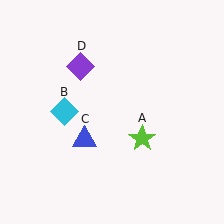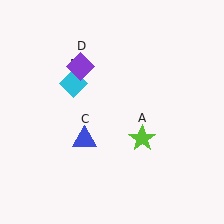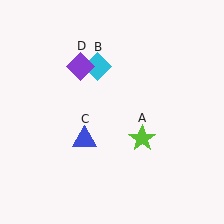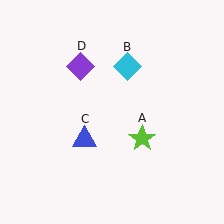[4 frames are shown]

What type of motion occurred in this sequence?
The cyan diamond (object B) rotated clockwise around the center of the scene.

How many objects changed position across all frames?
1 object changed position: cyan diamond (object B).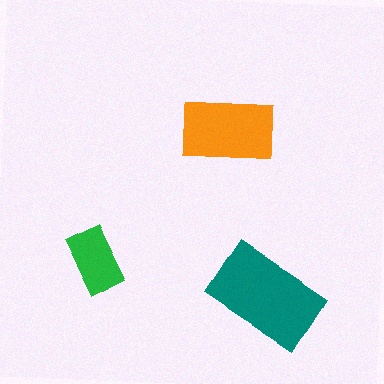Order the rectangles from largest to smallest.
the teal one, the orange one, the green one.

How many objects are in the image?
There are 3 objects in the image.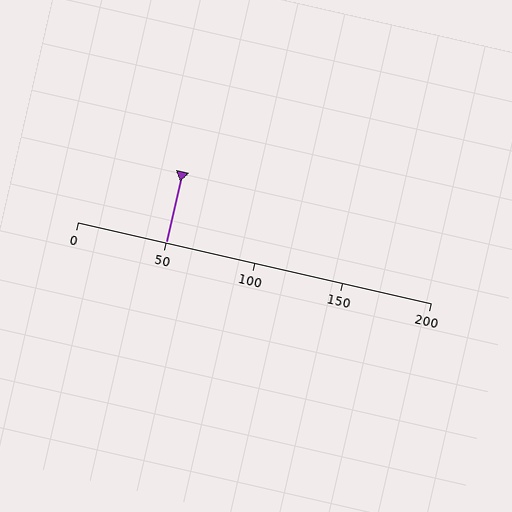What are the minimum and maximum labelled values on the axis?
The axis runs from 0 to 200.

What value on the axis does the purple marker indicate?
The marker indicates approximately 50.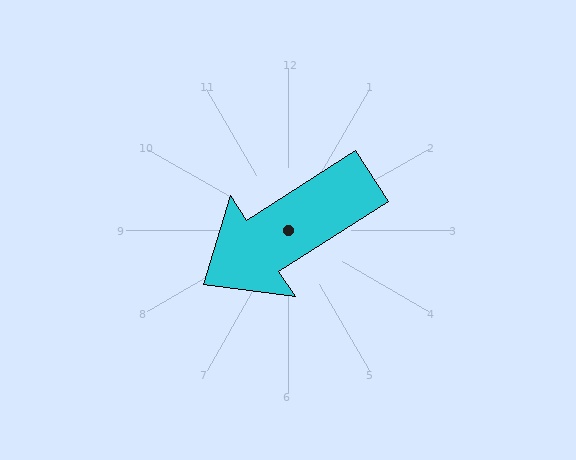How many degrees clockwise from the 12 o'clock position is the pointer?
Approximately 237 degrees.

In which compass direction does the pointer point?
Southwest.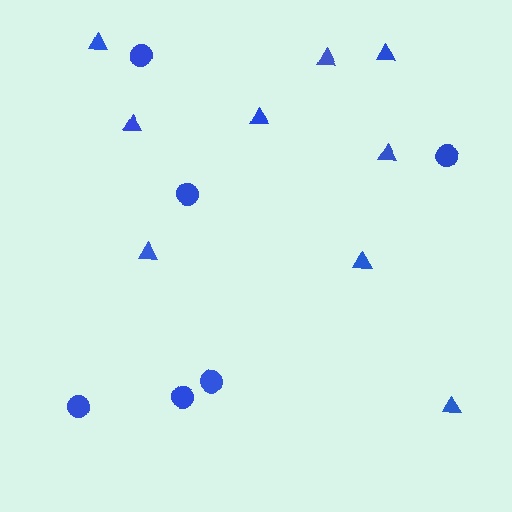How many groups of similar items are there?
There are 2 groups: one group of circles (6) and one group of triangles (9).